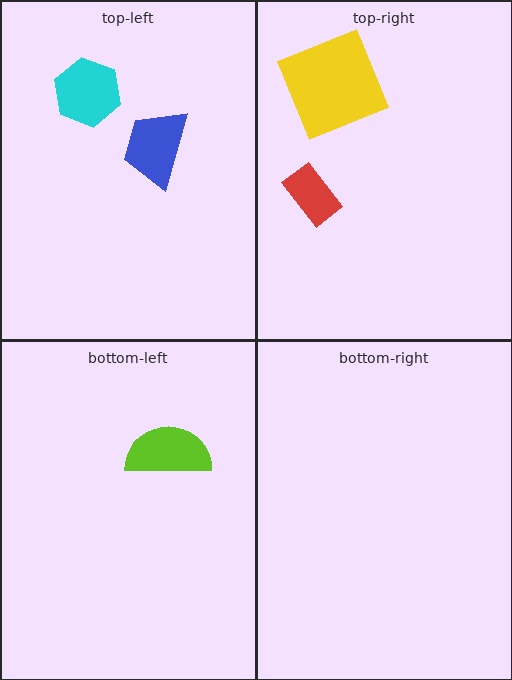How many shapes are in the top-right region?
2.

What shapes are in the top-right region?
The red rectangle, the yellow square.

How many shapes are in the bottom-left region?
1.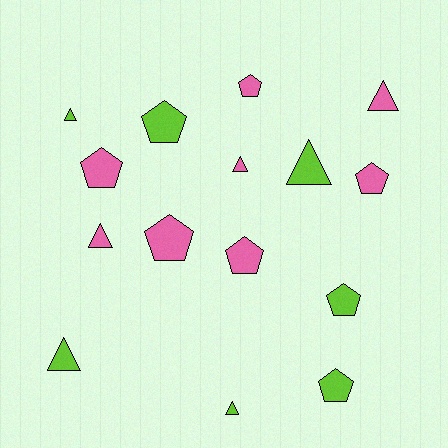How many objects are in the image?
There are 15 objects.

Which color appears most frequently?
Pink, with 8 objects.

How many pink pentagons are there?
There are 5 pink pentagons.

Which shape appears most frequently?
Pentagon, with 8 objects.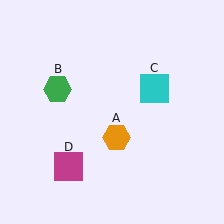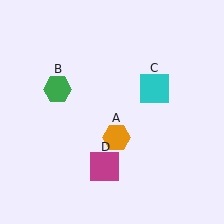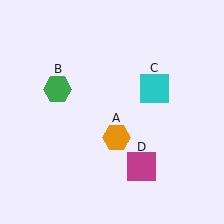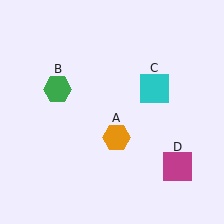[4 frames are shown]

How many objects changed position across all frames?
1 object changed position: magenta square (object D).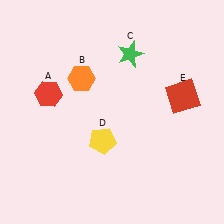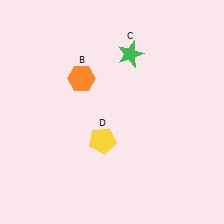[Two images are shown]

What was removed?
The red square (E), the red hexagon (A) were removed in Image 2.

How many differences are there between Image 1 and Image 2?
There are 2 differences between the two images.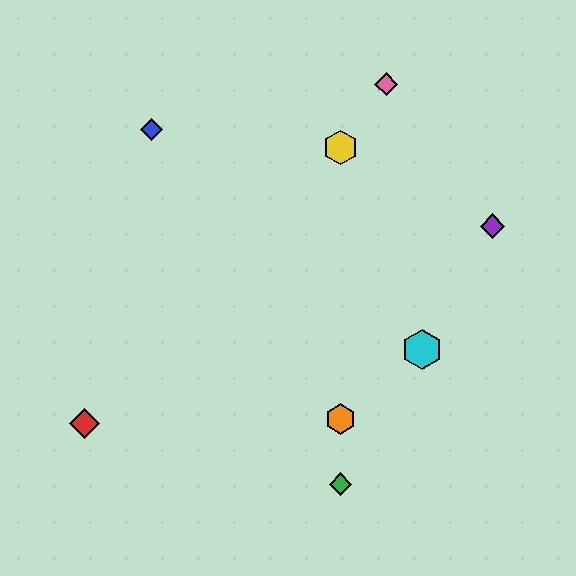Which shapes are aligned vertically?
The green diamond, the yellow hexagon, the orange hexagon are aligned vertically.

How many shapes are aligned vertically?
3 shapes (the green diamond, the yellow hexagon, the orange hexagon) are aligned vertically.